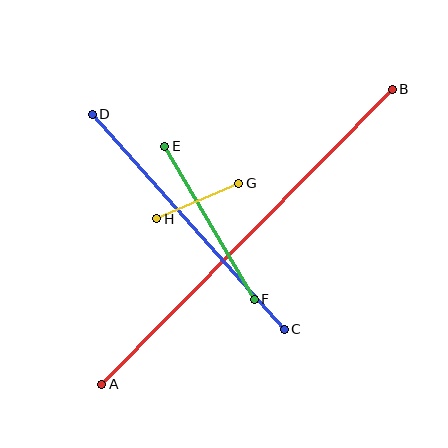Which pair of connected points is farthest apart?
Points A and B are farthest apart.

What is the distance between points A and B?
The distance is approximately 414 pixels.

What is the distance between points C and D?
The distance is approximately 288 pixels.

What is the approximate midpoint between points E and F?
The midpoint is at approximately (210, 223) pixels.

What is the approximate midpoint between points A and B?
The midpoint is at approximately (247, 237) pixels.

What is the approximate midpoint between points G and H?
The midpoint is at approximately (198, 201) pixels.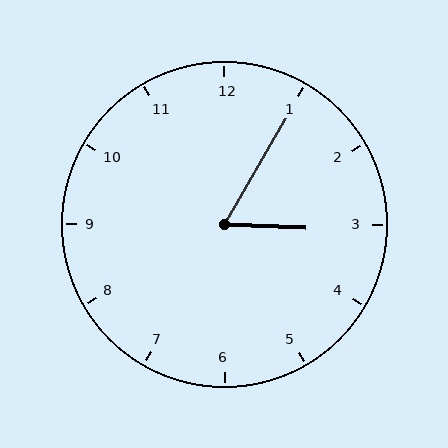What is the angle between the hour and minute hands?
Approximately 62 degrees.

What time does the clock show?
3:05.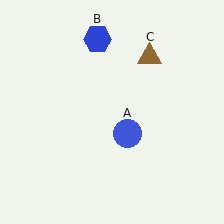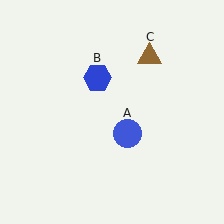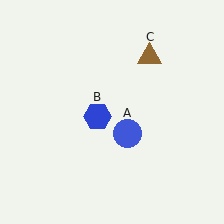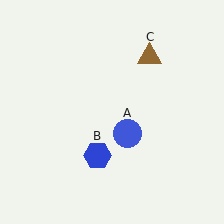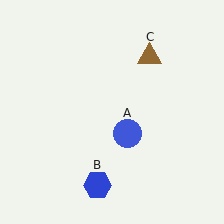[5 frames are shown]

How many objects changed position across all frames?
1 object changed position: blue hexagon (object B).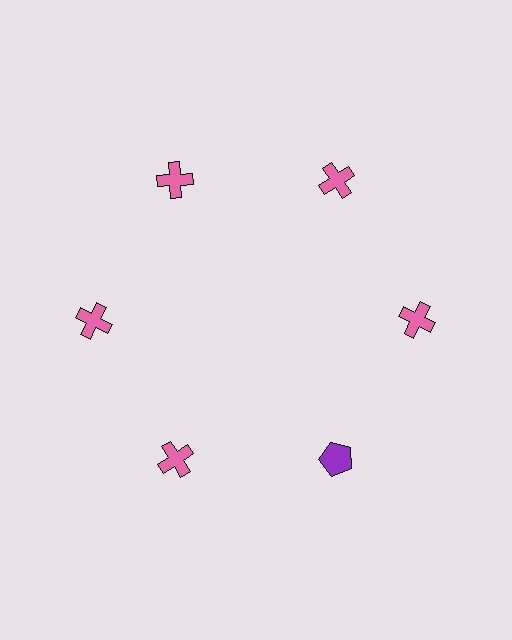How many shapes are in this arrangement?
There are 6 shapes arranged in a ring pattern.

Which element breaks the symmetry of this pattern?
The purple pentagon at roughly the 5 o'clock position breaks the symmetry. All other shapes are pink crosses.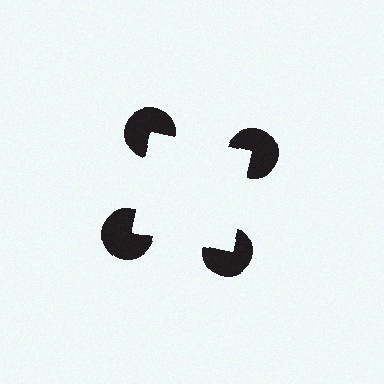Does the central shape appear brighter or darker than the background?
It typically appears slightly brighter than the background, even though no actual brightness change is drawn.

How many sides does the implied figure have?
4 sides.